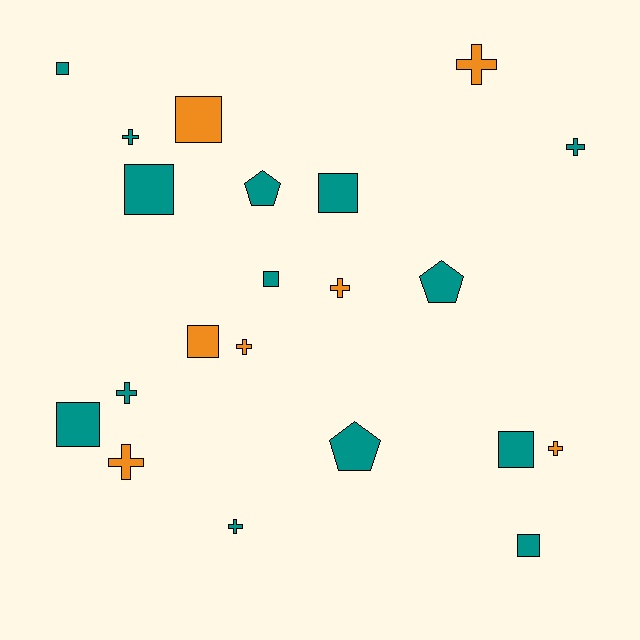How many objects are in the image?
There are 21 objects.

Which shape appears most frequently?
Cross, with 9 objects.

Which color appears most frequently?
Teal, with 14 objects.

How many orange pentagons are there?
There are no orange pentagons.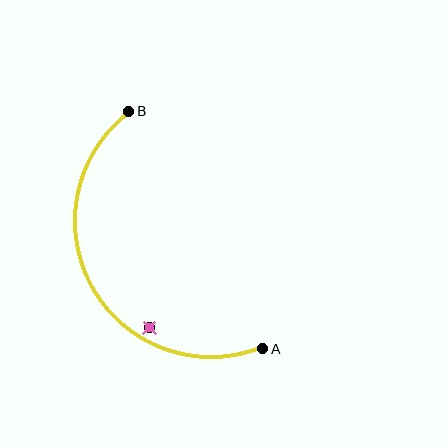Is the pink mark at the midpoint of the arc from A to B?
No — the pink mark does not lie on the arc at all. It sits slightly inside the curve.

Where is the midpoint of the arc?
The arc midpoint is the point on the curve farthest from the straight line joining A and B. It sits to the left of that line.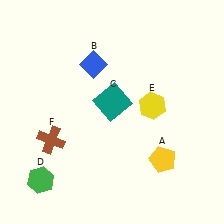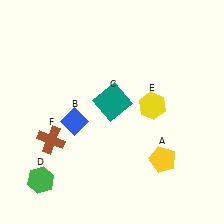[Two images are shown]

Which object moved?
The blue diamond (B) moved down.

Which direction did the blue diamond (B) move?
The blue diamond (B) moved down.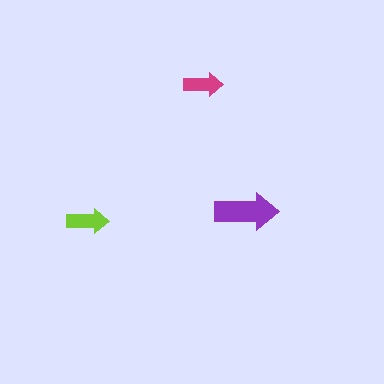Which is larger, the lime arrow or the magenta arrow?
The lime one.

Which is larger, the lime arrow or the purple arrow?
The purple one.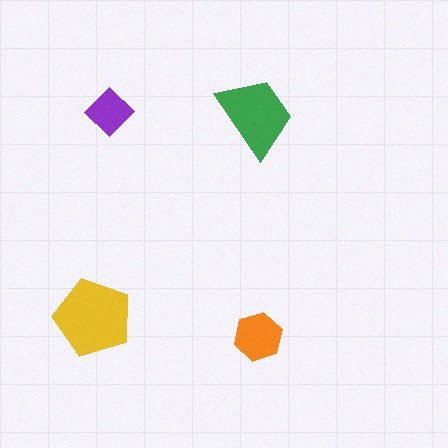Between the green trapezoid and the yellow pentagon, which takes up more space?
The yellow pentagon.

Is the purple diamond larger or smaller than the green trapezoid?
Smaller.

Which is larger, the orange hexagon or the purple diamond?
The orange hexagon.